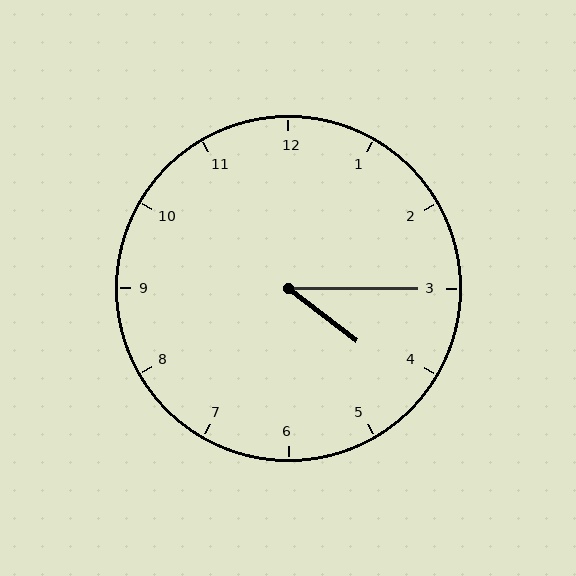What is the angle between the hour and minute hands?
Approximately 38 degrees.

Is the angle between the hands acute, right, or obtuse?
It is acute.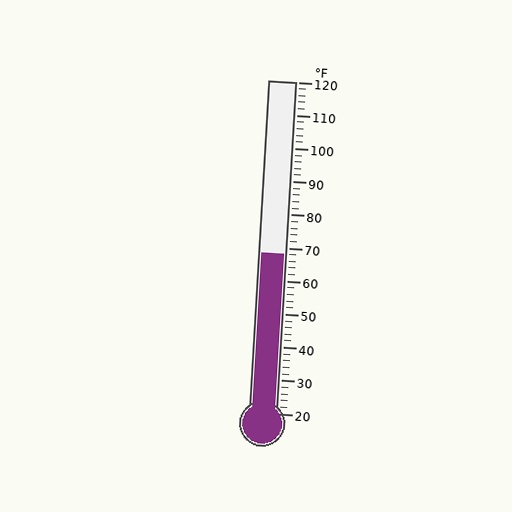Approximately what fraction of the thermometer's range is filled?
The thermometer is filled to approximately 50% of its range.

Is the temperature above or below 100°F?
The temperature is below 100°F.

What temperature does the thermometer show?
The thermometer shows approximately 68°F.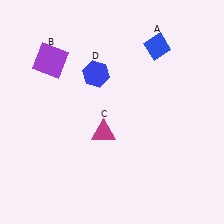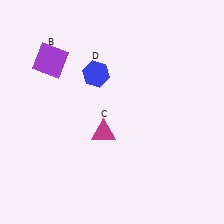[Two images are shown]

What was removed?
The blue diamond (A) was removed in Image 2.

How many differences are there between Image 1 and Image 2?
There is 1 difference between the two images.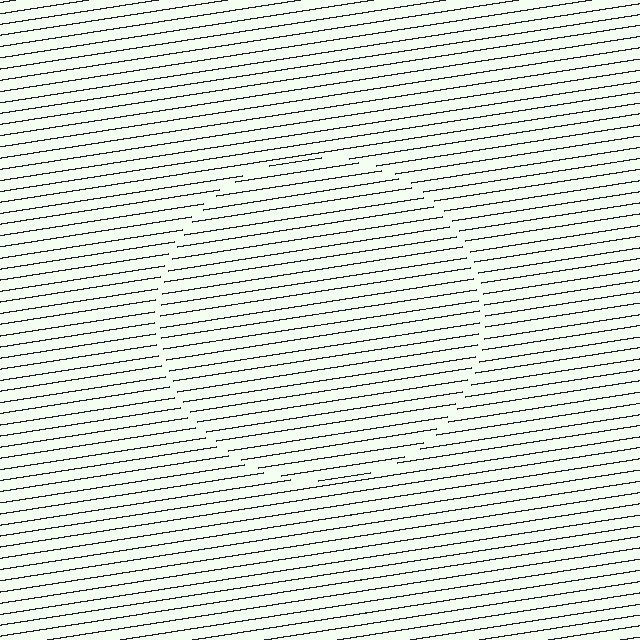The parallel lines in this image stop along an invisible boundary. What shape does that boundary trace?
An illusory circle. The interior of the shape contains the same grating, shifted by half a period — the contour is defined by the phase discontinuity where line-ends from the inner and outer gratings abut.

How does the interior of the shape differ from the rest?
The interior of the shape contains the same grating, shifted by half a period — the contour is defined by the phase discontinuity where line-ends from the inner and outer gratings abut.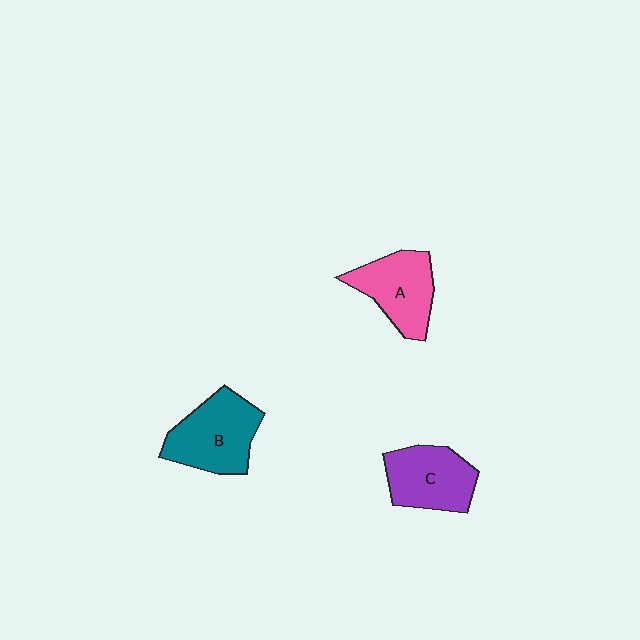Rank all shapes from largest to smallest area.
From largest to smallest: B (teal), C (purple), A (pink).